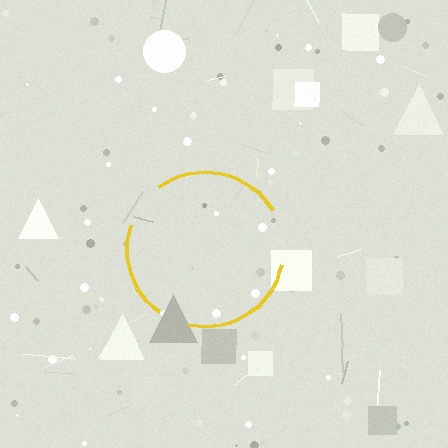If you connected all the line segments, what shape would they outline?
They would outline a circle.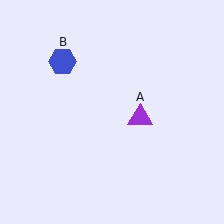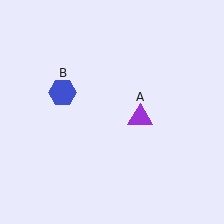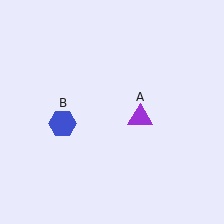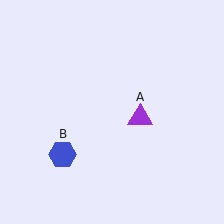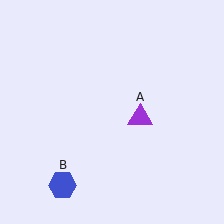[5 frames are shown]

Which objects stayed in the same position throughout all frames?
Purple triangle (object A) remained stationary.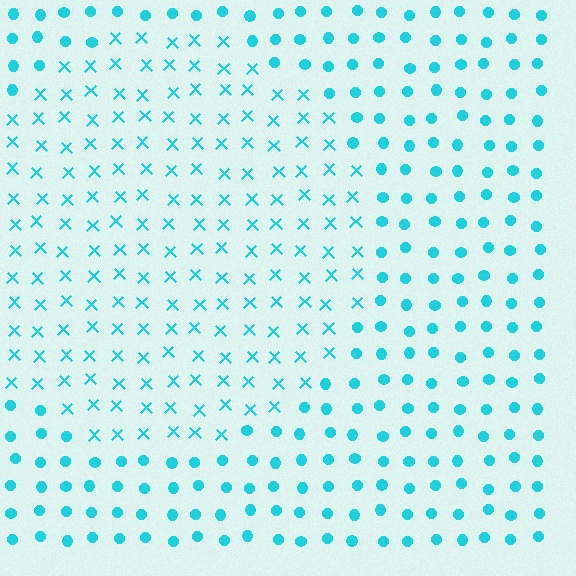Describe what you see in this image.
The image is filled with small cyan elements arranged in a uniform grid. A circle-shaped region contains X marks, while the surrounding area contains circles. The boundary is defined purely by the change in element shape.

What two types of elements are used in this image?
The image uses X marks inside the circle region and circles outside it.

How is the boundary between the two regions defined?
The boundary is defined by a change in element shape: X marks inside vs. circles outside. All elements share the same color and spacing.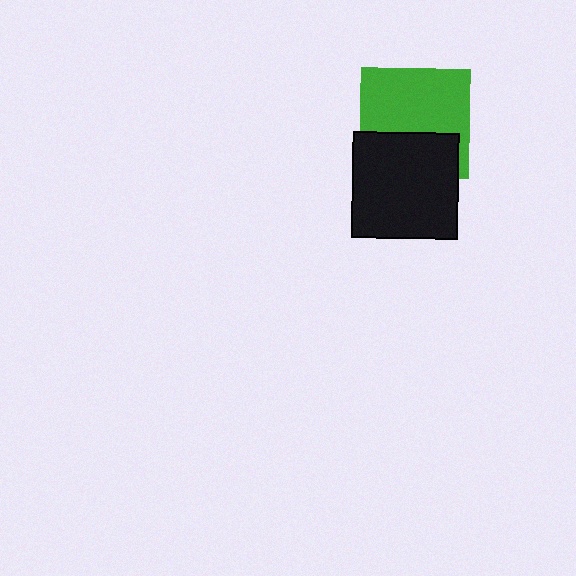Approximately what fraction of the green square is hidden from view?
Roughly 38% of the green square is hidden behind the black square.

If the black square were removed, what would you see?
You would see the complete green square.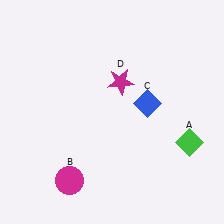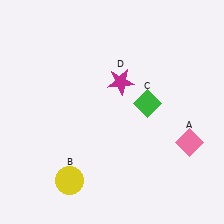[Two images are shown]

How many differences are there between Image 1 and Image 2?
There are 3 differences between the two images.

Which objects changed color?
A changed from green to pink. B changed from magenta to yellow. C changed from blue to green.